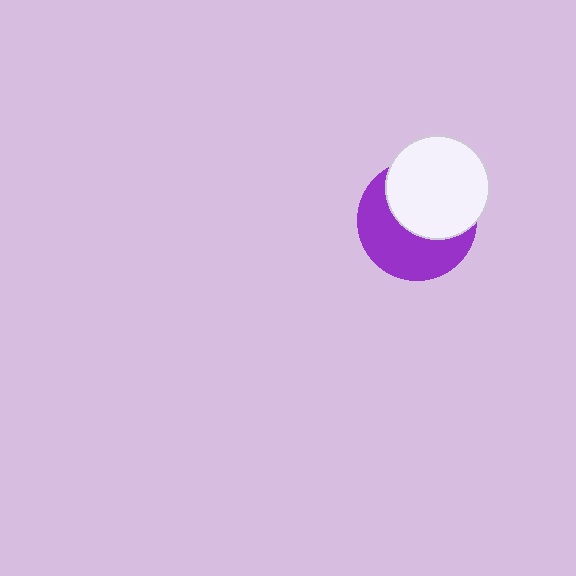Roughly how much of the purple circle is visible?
About half of it is visible (roughly 51%).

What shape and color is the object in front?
The object in front is a white circle.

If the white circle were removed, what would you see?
You would see the complete purple circle.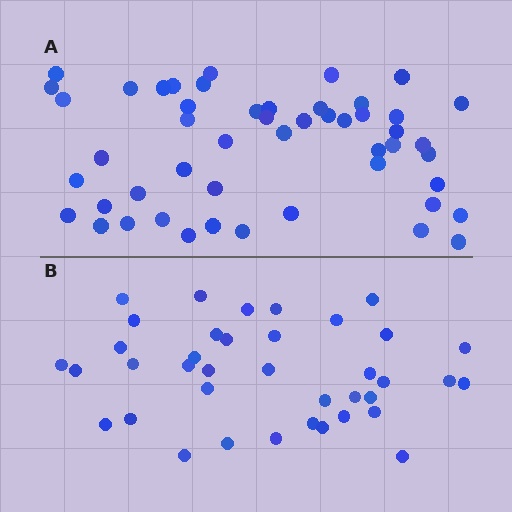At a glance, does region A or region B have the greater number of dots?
Region A (the top region) has more dots.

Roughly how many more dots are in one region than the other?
Region A has roughly 12 or so more dots than region B.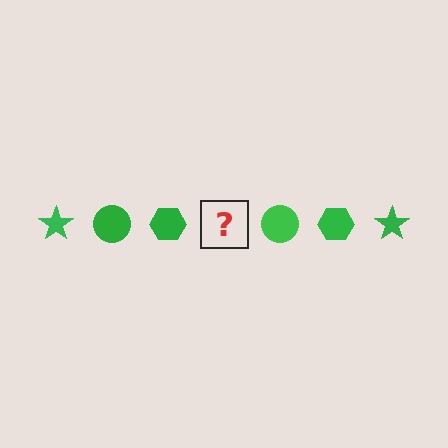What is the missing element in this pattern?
The missing element is a green star.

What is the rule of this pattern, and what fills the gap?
The rule is that the pattern cycles through star, circle, hexagon shapes in green. The gap should be filled with a green star.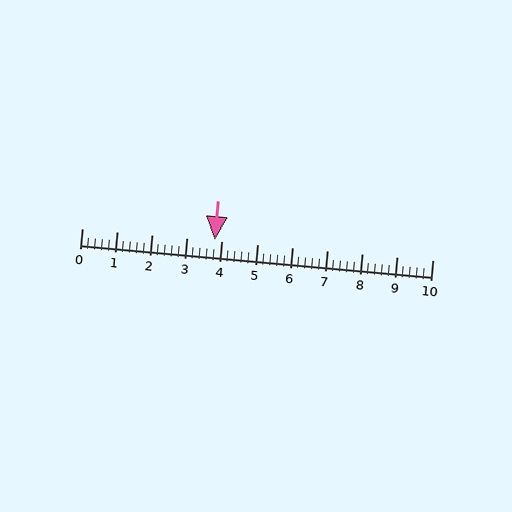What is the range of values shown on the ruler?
The ruler shows values from 0 to 10.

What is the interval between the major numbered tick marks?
The major tick marks are spaced 1 units apart.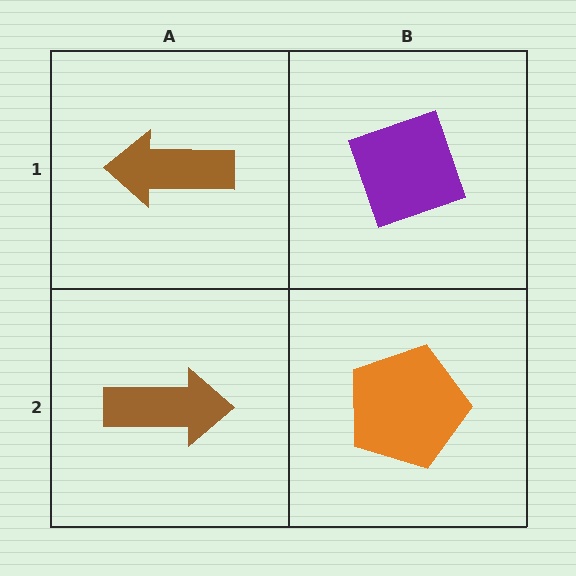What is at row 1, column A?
A brown arrow.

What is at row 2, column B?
An orange pentagon.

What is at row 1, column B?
A purple diamond.